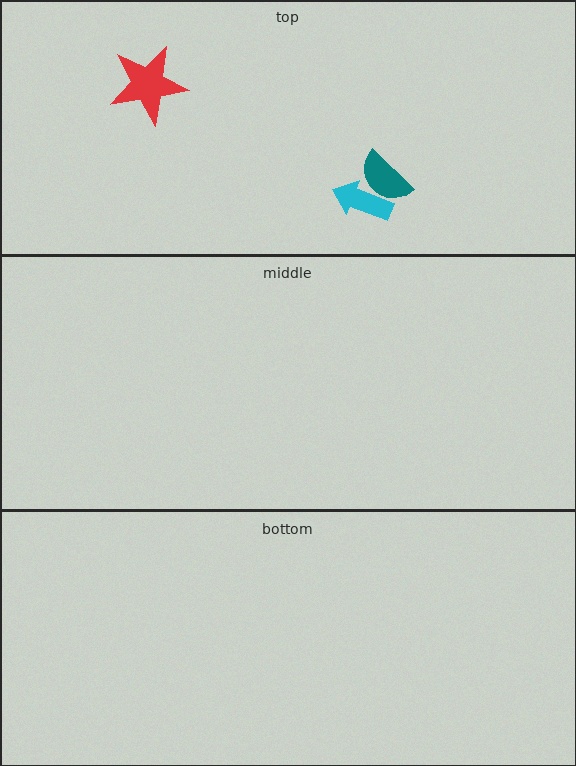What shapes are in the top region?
The red star, the teal semicircle, the cyan arrow.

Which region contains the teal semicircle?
The top region.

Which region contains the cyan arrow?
The top region.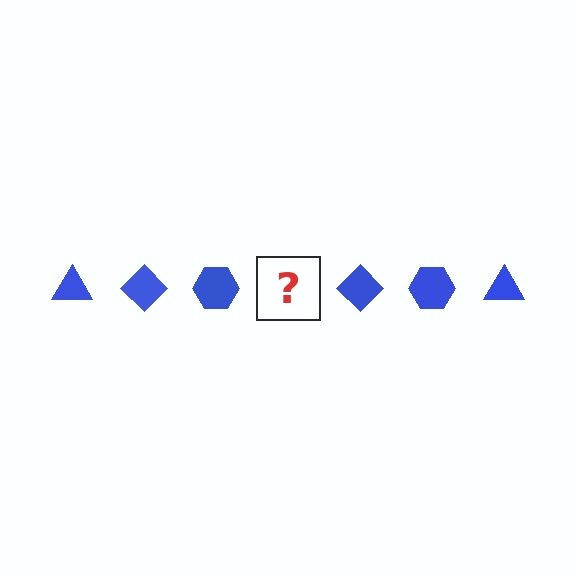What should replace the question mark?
The question mark should be replaced with a blue triangle.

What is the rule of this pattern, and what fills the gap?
The rule is that the pattern cycles through triangle, diamond, hexagon shapes in blue. The gap should be filled with a blue triangle.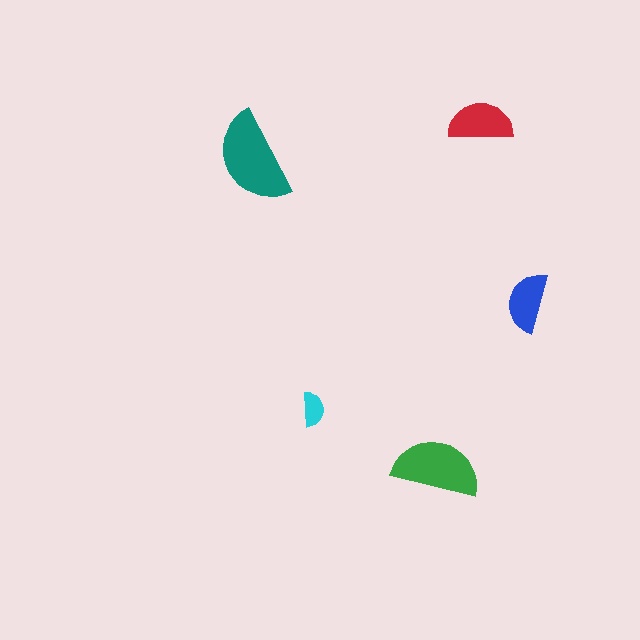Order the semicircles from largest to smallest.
the teal one, the green one, the red one, the blue one, the cyan one.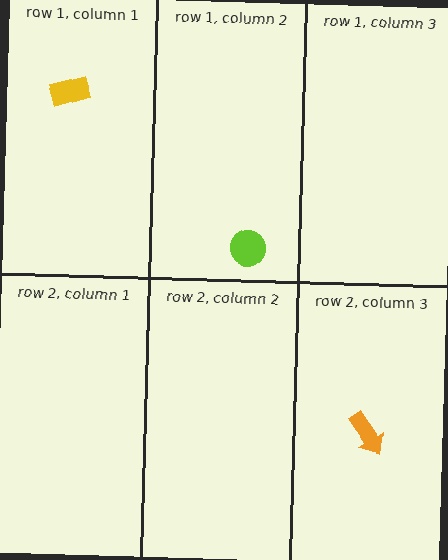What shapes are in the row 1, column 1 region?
The yellow rectangle.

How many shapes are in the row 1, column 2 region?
1.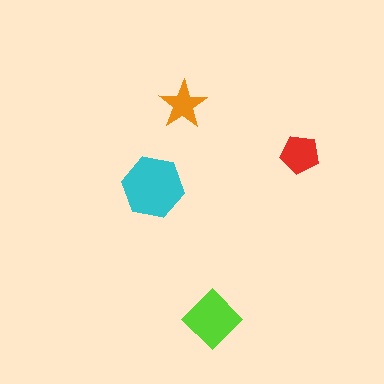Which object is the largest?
The cyan hexagon.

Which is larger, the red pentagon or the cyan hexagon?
The cyan hexagon.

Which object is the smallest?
The orange star.